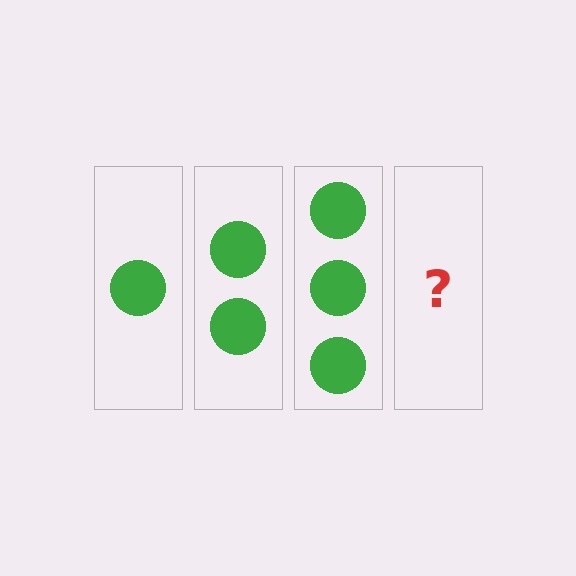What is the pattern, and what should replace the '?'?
The pattern is that each step adds one more circle. The '?' should be 4 circles.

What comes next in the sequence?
The next element should be 4 circles.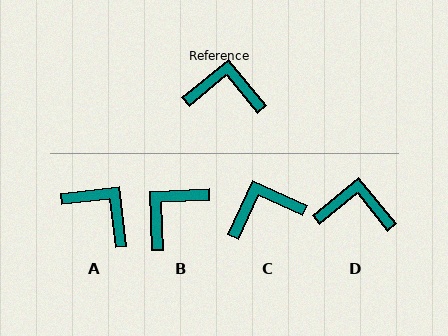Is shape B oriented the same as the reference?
No, it is off by about 53 degrees.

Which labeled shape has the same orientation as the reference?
D.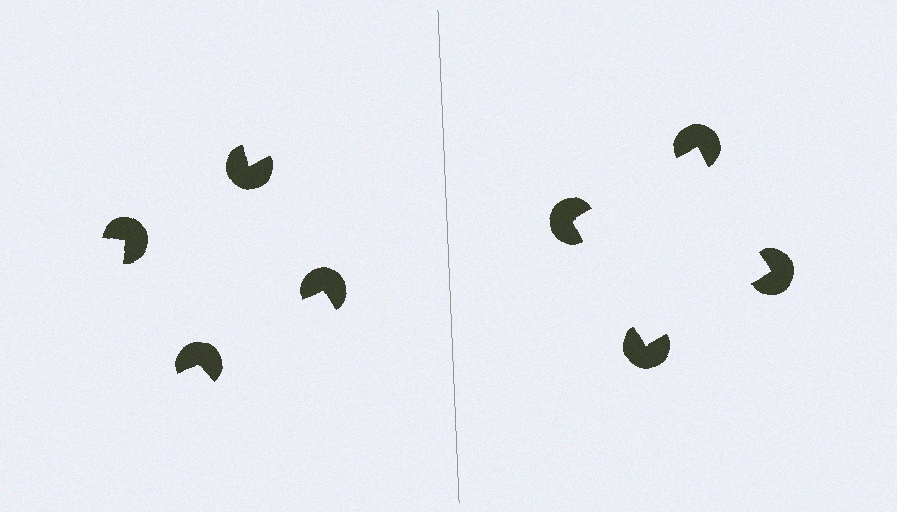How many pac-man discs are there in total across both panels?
8 — 4 on each side.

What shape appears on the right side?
An illusory square.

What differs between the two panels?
The pac-man discs are positioned identically on both sides; only the wedge orientations differ. On the right they align to a square; on the left they are misaligned.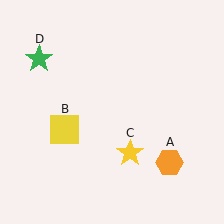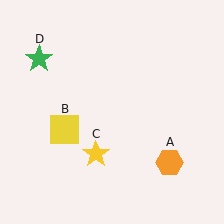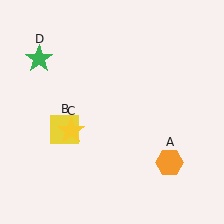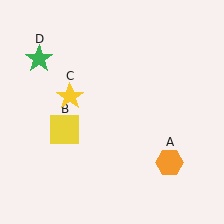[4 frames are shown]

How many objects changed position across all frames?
1 object changed position: yellow star (object C).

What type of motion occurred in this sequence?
The yellow star (object C) rotated clockwise around the center of the scene.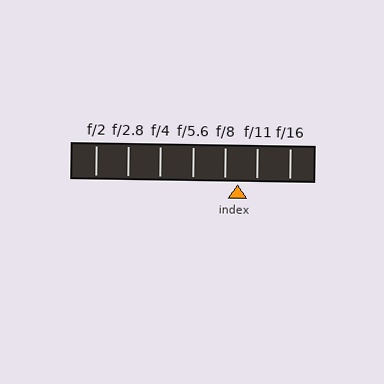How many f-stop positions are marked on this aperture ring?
There are 7 f-stop positions marked.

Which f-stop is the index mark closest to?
The index mark is closest to f/8.